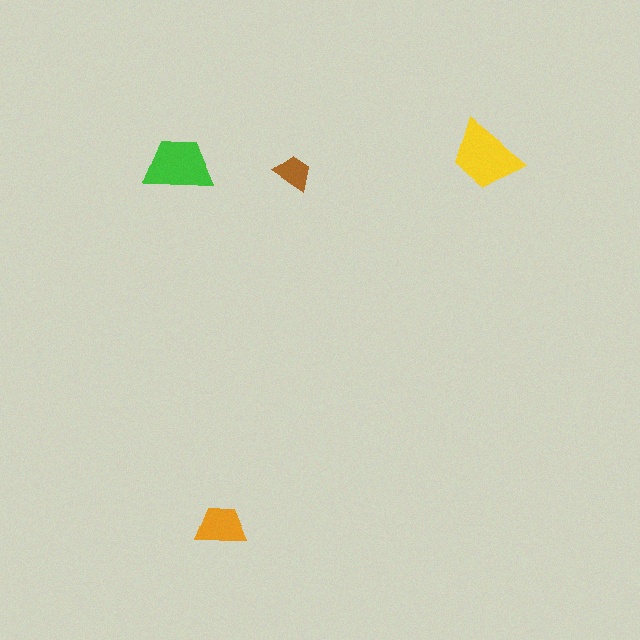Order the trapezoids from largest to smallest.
the yellow one, the green one, the orange one, the brown one.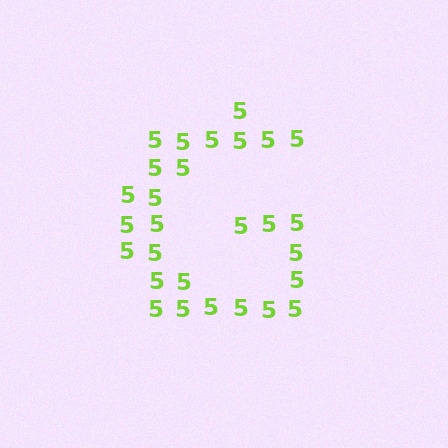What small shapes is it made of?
It is made of small digit 5's.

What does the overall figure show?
The overall figure shows the letter G.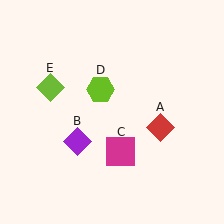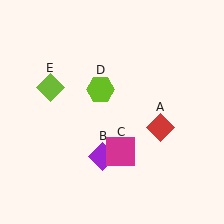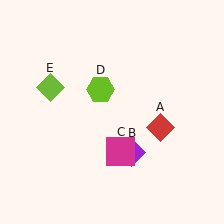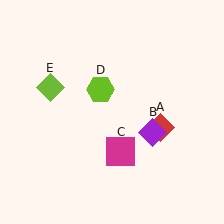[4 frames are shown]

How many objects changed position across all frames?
1 object changed position: purple diamond (object B).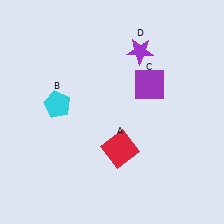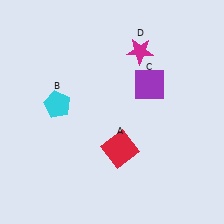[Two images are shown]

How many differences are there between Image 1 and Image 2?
There is 1 difference between the two images.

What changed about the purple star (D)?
In Image 1, D is purple. In Image 2, it changed to magenta.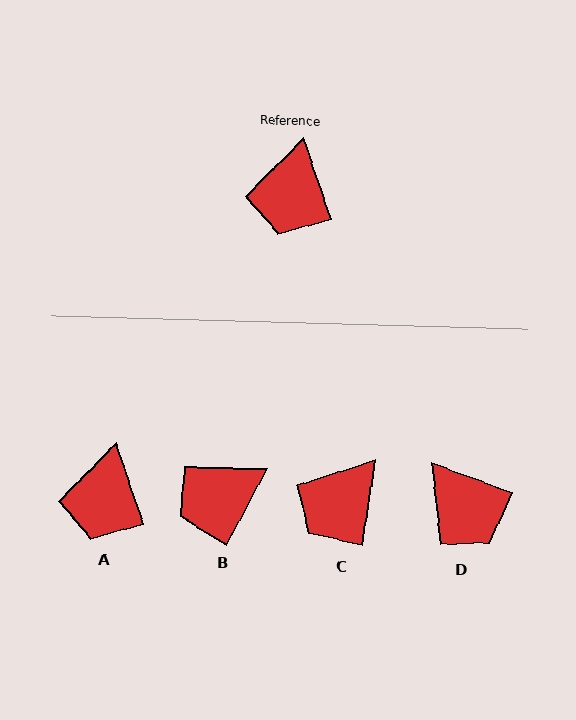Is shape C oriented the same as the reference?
No, it is off by about 27 degrees.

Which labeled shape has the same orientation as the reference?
A.